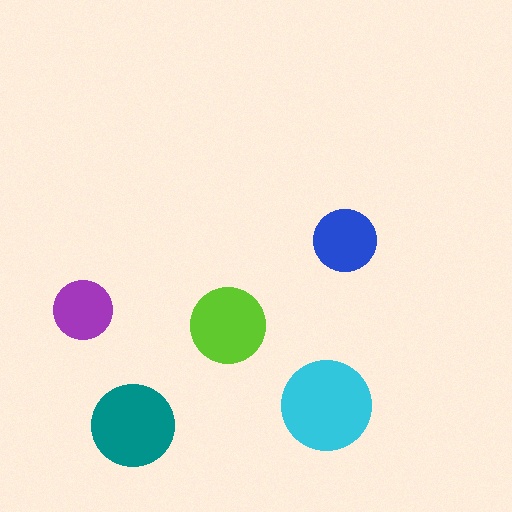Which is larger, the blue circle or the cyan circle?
The cyan one.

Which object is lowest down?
The teal circle is bottommost.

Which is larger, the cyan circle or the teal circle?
The cyan one.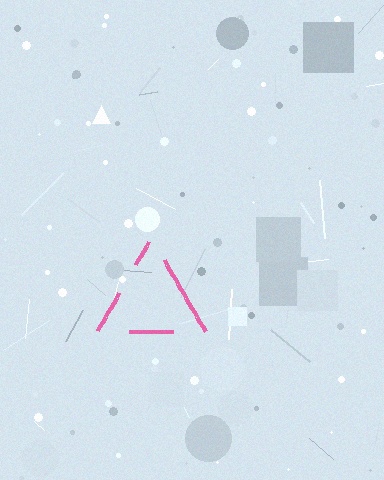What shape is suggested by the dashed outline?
The dashed outline suggests a triangle.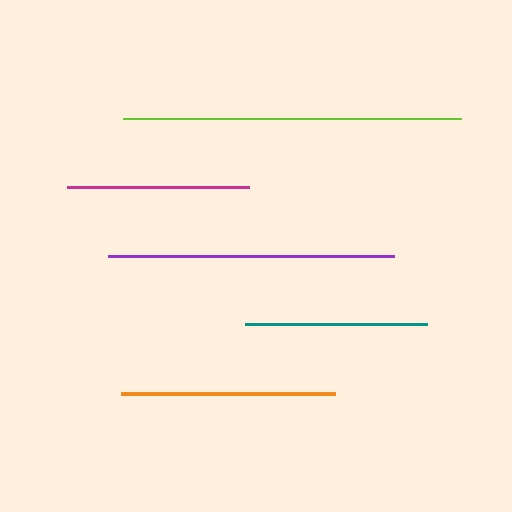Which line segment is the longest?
The lime line is the longest at approximately 337 pixels.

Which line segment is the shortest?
The teal line is the shortest at approximately 181 pixels.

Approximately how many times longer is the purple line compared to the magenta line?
The purple line is approximately 1.6 times the length of the magenta line.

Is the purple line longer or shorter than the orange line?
The purple line is longer than the orange line.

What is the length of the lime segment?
The lime segment is approximately 337 pixels long.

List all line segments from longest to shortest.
From longest to shortest: lime, purple, orange, magenta, teal.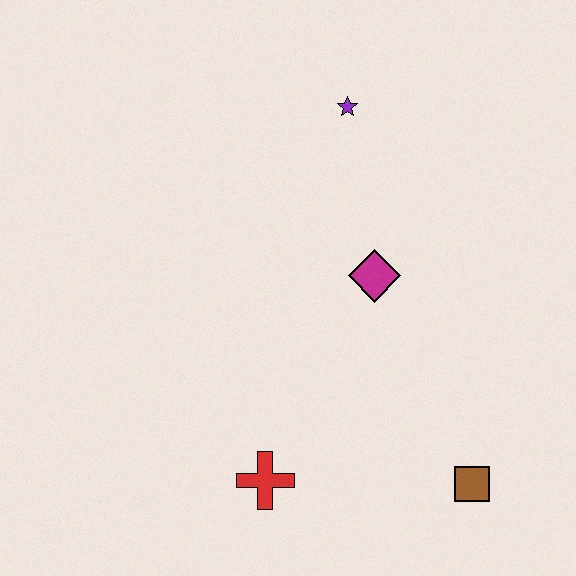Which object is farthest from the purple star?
The brown square is farthest from the purple star.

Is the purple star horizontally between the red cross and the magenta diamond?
Yes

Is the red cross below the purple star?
Yes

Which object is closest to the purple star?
The magenta diamond is closest to the purple star.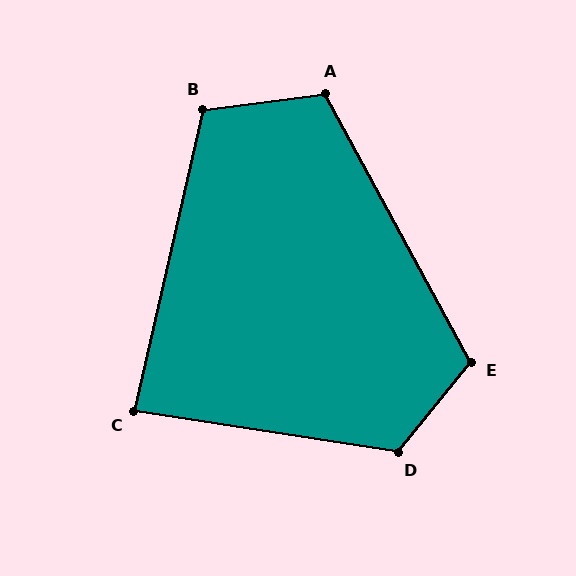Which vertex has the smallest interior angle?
C, at approximately 86 degrees.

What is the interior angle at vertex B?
Approximately 110 degrees (obtuse).